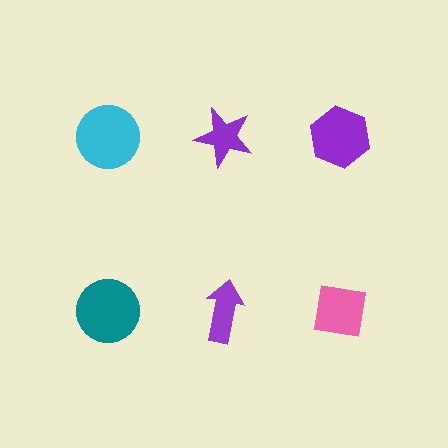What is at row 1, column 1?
A cyan circle.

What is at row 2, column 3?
A pink square.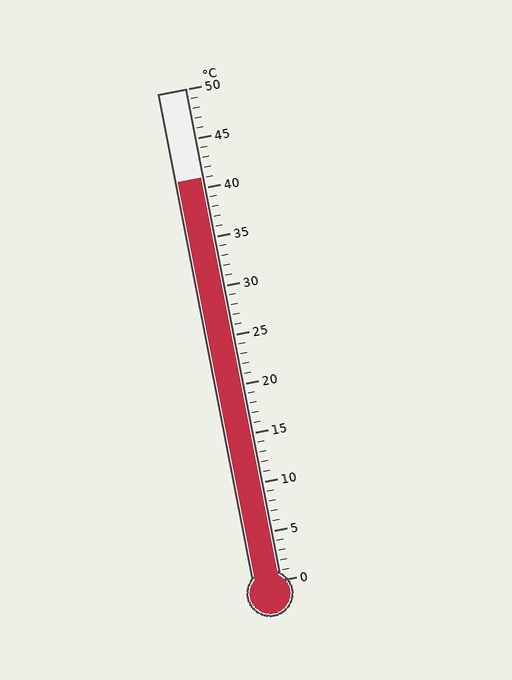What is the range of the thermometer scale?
The thermometer scale ranges from 0°C to 50°C.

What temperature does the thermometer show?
The thermometer shows approximately 41°C.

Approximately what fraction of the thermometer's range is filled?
The thermometer is filled to approximately 80% of its range.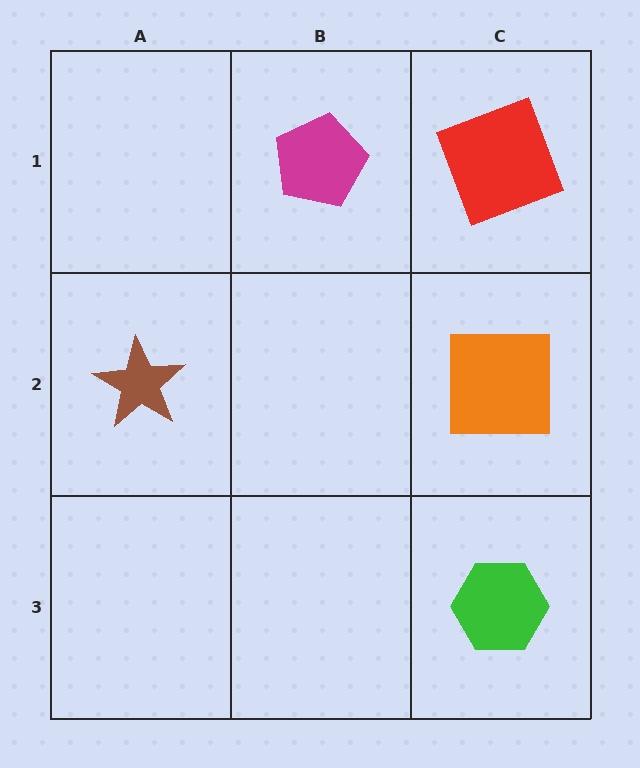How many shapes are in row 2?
2 shapes.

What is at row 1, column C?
A red square.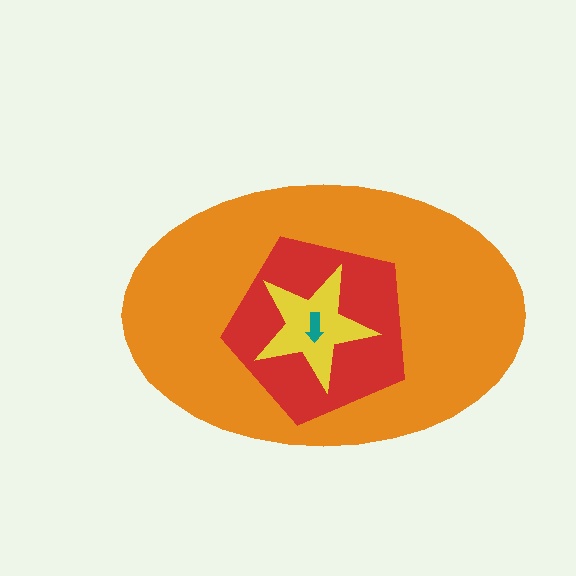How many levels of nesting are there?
4.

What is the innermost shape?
The teal arrow.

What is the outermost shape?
The orange ellipse.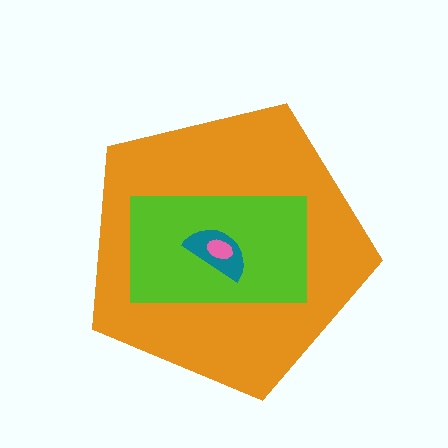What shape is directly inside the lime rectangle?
The teal semicircle.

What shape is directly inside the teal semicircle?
The pink ellipse.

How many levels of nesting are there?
4.